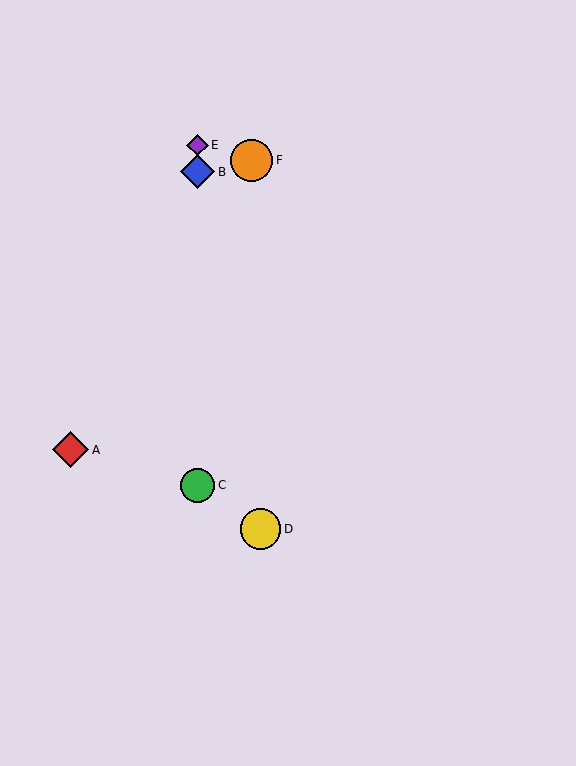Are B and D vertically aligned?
No, B is at x≈198 and D is at x≈260.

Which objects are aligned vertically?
Objects B, C, E are aligned vertically.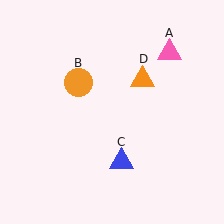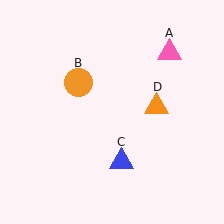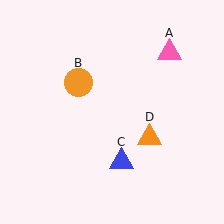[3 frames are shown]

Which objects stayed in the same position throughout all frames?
Pink triangle (object A) and orange circle (object B) and blue triangle (object C) remained stationary.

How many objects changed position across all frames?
1 object changed position: orange triangle (object D).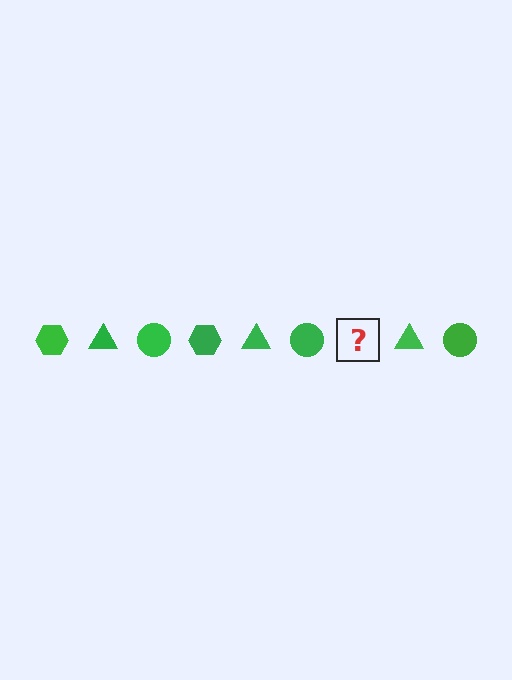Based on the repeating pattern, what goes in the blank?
The blank should be a green hexagon.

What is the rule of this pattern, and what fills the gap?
The rule is that the pattern cycles through hexagon, triangle, circle shapes in green. The gap should be filled with a green hexagon.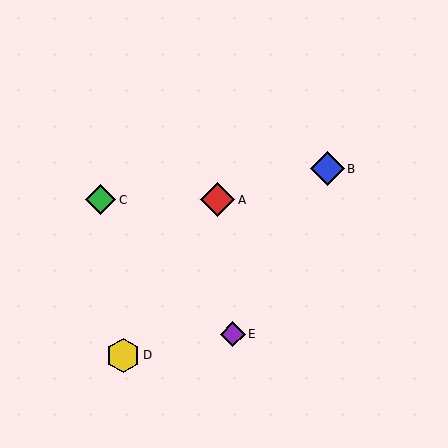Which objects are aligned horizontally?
Objects A, C are aligned horizontally.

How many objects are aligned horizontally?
2 objects (A, C) are aligned horizontally.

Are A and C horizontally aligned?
Yes, both are at y≈200.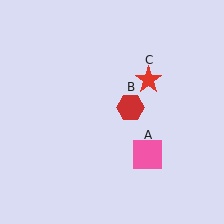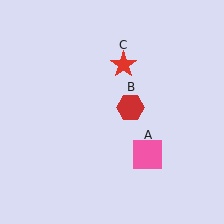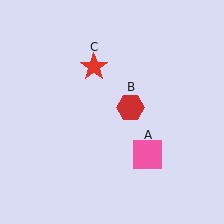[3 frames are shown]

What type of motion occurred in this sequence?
The red star (object C) rotated counterclockwise around the center of the scene.